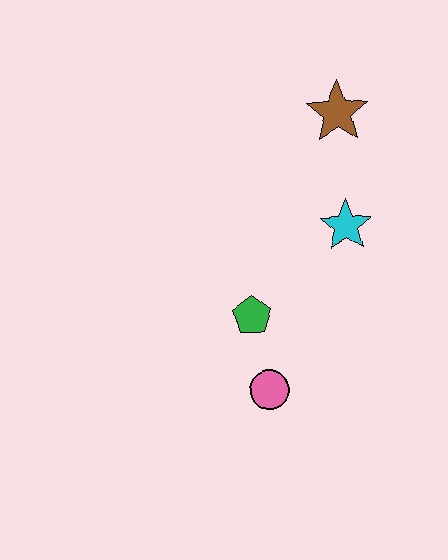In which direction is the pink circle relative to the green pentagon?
The pink circle is below the green pentagon.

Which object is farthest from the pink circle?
The brown star is farthest from the pink circle.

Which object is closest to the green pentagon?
The pink circle is closest to the green pentagon.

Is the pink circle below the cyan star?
Yes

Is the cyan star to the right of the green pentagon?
Yes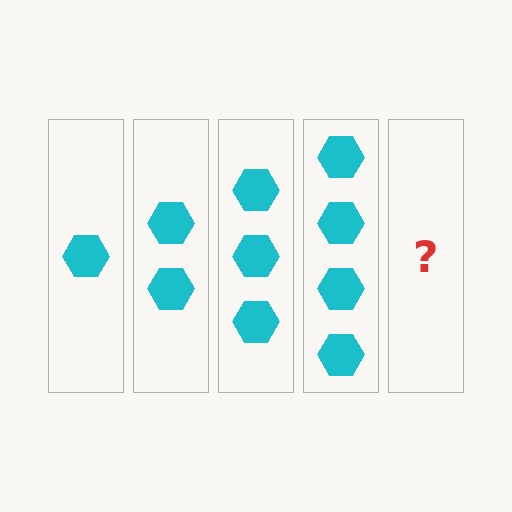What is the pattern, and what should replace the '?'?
The pattern is that each step adds one more hexagon. The '?' should be 5 hexagons.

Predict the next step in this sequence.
The next step is 5 hexagons.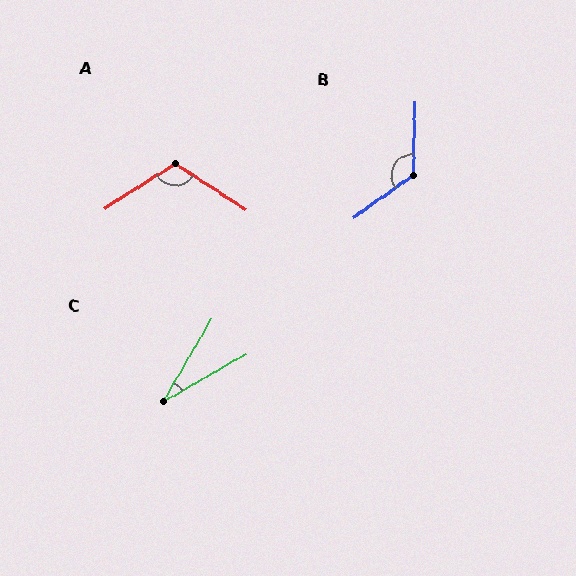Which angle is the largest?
B, at approximately 128 degrees.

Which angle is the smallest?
C, at approximately 30 degrees.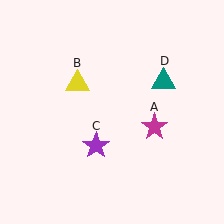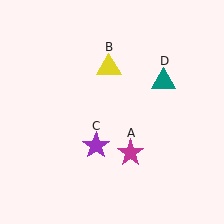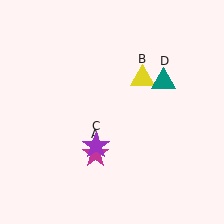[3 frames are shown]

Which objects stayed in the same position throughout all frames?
Purple star (object C) and teal triangle (object D) remained stationary.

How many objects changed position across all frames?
2 objects changed position: magenta star (object A), yellow triangle (object B).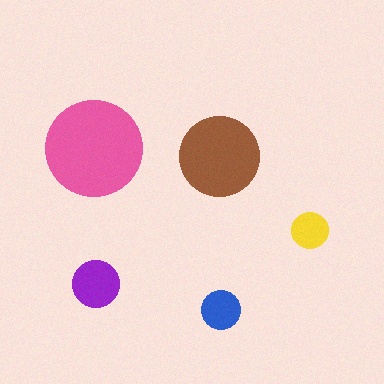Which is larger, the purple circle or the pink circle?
The pink one.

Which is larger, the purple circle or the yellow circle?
The purple one.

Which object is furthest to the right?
The yellow circle is rightmost.